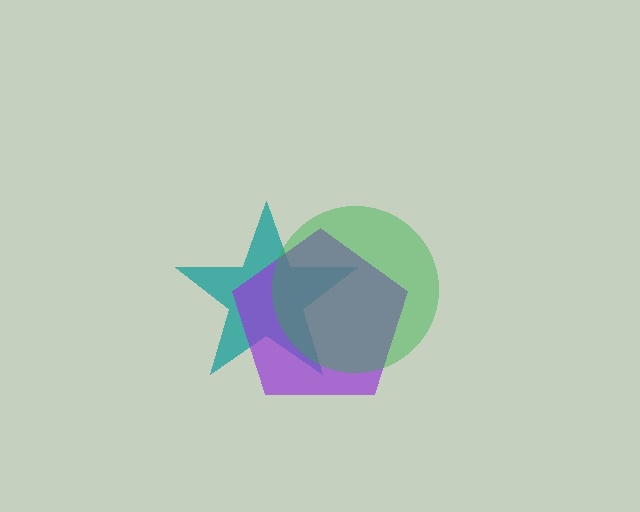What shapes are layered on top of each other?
The layered shapes are: a teal star, a purple pentagon, a green circle.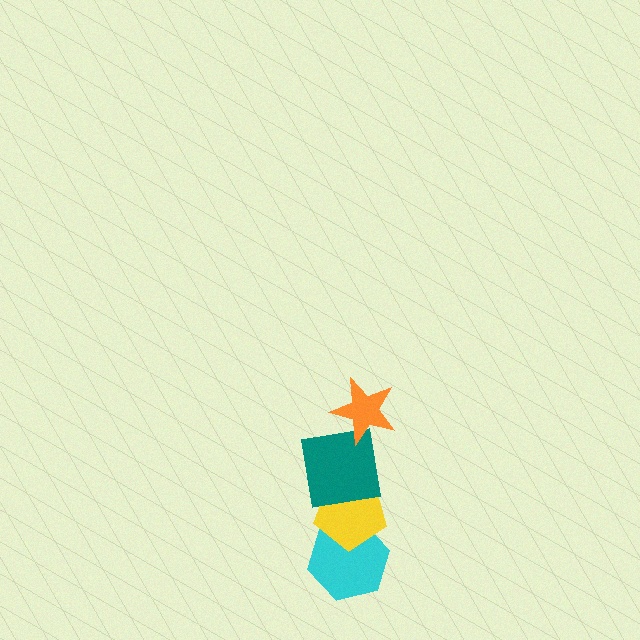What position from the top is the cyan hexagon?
The cyan hexagon is 4th from the top.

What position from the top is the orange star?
The orange star is 1st from the top.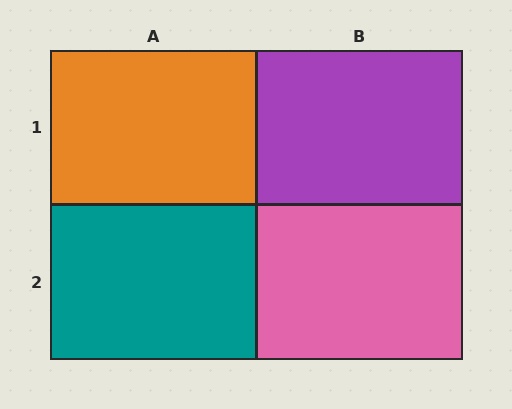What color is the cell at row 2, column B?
Pink.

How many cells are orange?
1 cell is orange.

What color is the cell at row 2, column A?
Teal.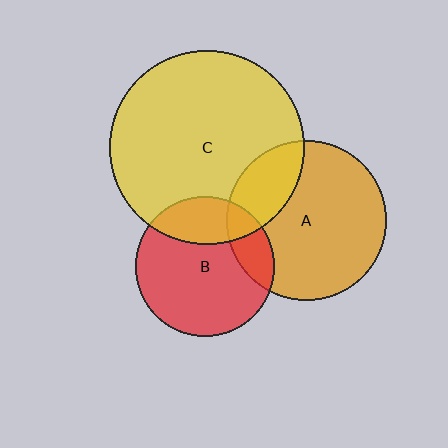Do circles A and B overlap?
Yes.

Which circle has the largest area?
Circle C (yellow).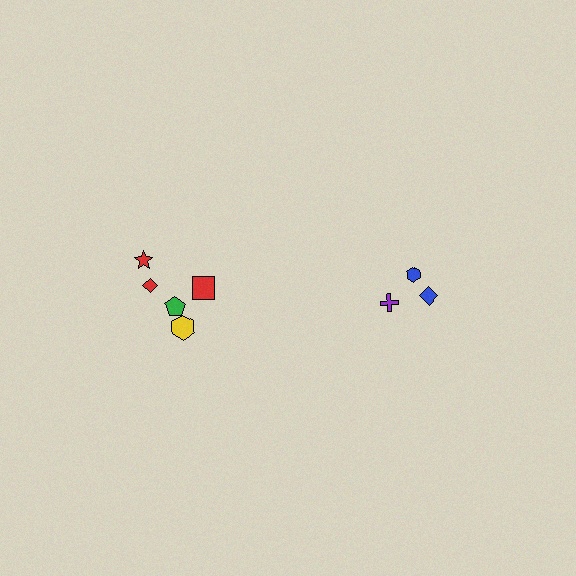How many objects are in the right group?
There are 3 objects.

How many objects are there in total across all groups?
There are 8 objects.